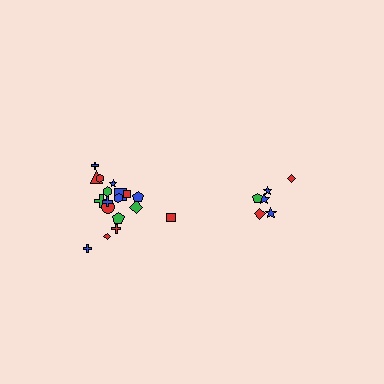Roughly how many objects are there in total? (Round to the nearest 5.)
Roughly 25 objects in total.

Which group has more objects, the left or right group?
The left group.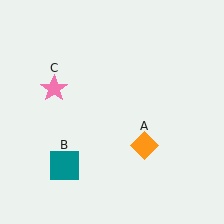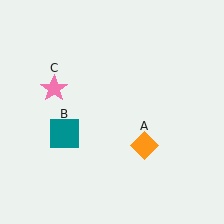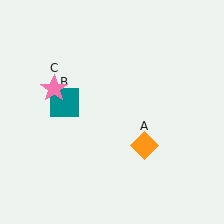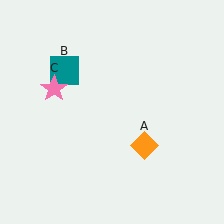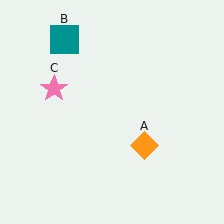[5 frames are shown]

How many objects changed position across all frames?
1 object changed position: teal square (object B).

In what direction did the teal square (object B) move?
The teal square (object B) moved up.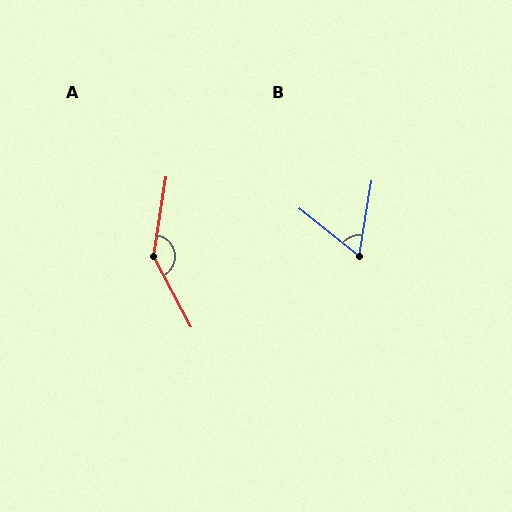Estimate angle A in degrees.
Approximately 143 degrees.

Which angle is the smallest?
B, at approximately 61 degrees.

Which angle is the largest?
A, at approximately 143 degrees.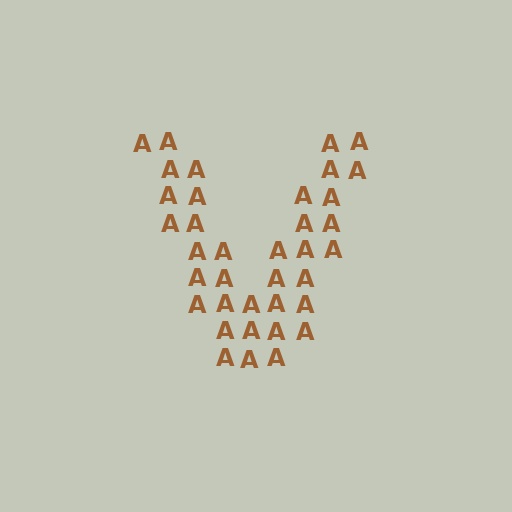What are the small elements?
The small elements are letter A's.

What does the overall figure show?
The overall figure shows the letter V.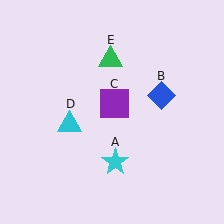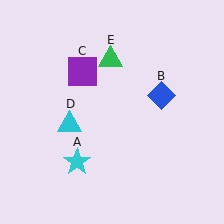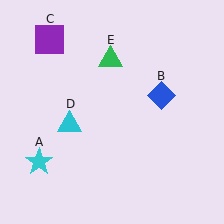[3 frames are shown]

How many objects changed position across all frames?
2 objects changed position: cyan star (object A), purple square (object C).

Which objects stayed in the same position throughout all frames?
Blue diamond (object B) and cyan triangle (object D) and green triangle (object E) remained stationary.